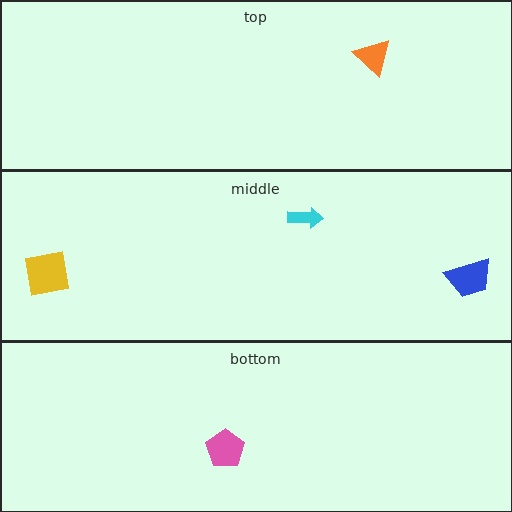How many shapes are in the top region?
1.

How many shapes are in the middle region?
3.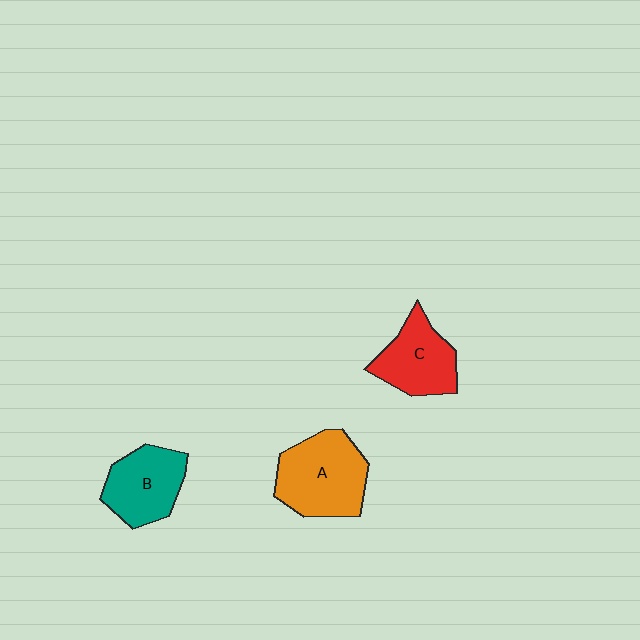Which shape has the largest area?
Shape A (orange).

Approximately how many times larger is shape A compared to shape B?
Approximately 1.3 times.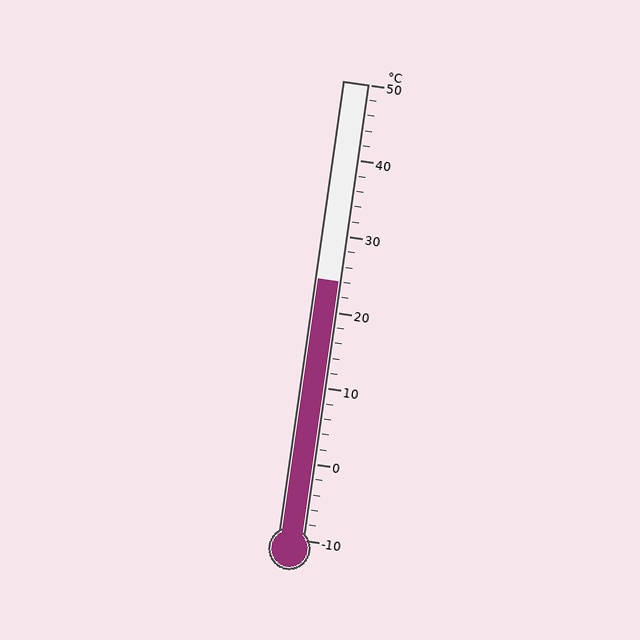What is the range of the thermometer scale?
The thermometer scale ranges from -10°C to 50°C.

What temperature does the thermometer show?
The thermometer shows approximately 24°C.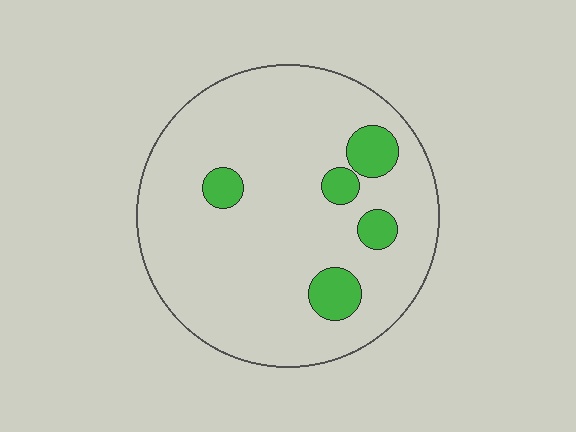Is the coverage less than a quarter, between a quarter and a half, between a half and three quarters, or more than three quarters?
Less than a quarter.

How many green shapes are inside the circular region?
5.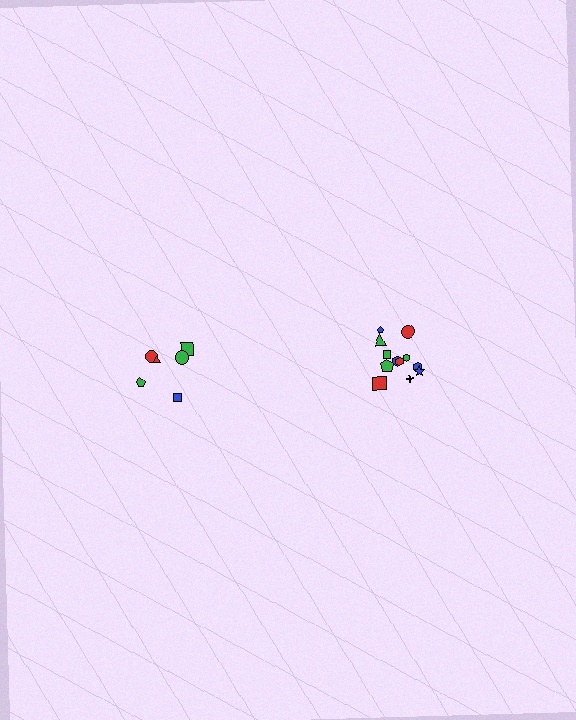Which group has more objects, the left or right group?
The right group.